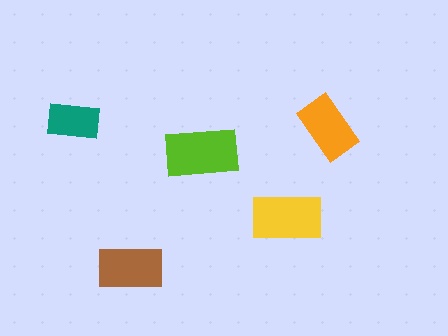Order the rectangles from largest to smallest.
the lime one, the yellow one, the brown one, the orange one, the teal one.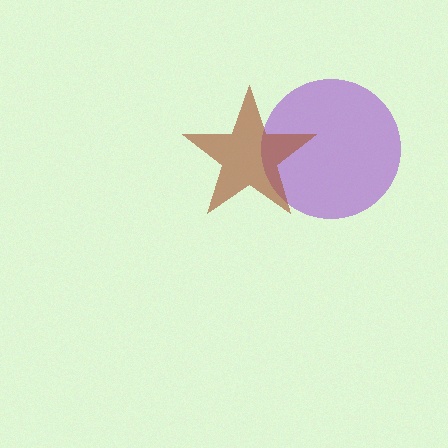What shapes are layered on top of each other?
The layered shapes are: a purple circle, a brown star.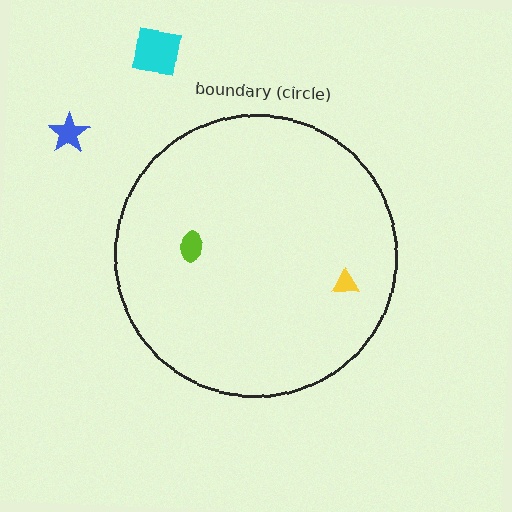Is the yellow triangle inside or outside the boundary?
Inside.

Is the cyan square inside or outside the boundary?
Outside.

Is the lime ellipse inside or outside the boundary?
Inside.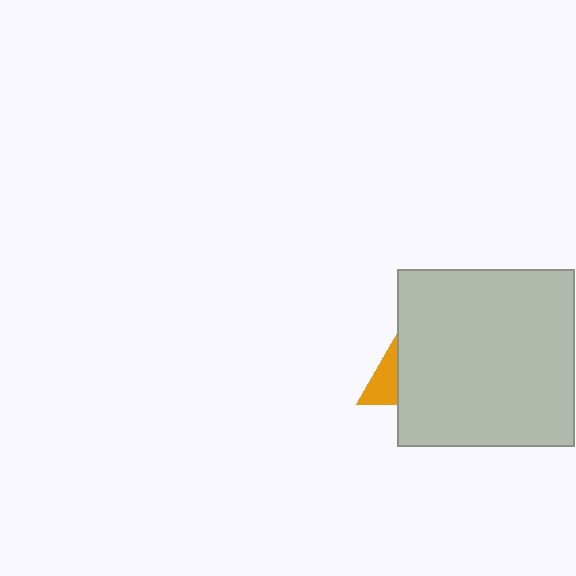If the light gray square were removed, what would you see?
You would see the complete orange triangle.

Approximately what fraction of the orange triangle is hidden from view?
Roughly 66% of the orange triangle is hidden behind the light gray square.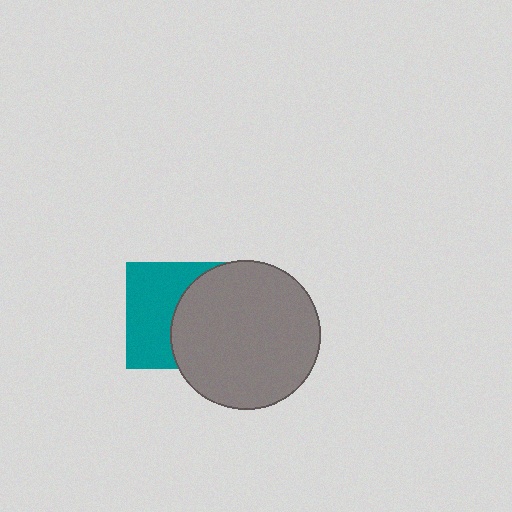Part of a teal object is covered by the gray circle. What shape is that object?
It is a square.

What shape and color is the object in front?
The object in front is a gray circle.